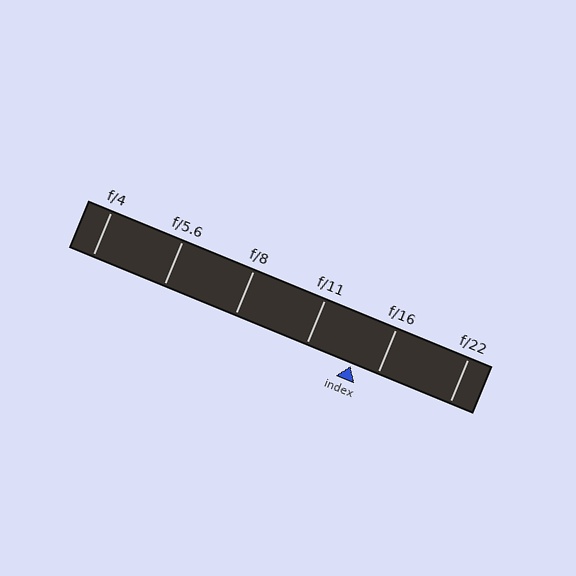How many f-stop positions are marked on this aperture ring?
There are 6 f-stop positions marked.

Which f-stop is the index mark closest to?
The index mark is closest to f/16.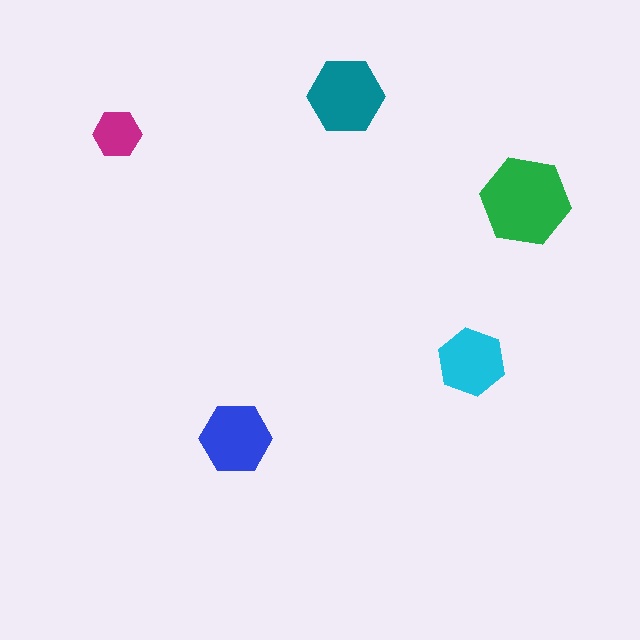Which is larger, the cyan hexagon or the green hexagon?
The green one.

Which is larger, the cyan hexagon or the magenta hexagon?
The cyan one.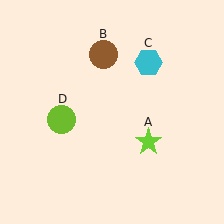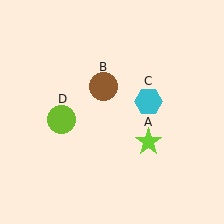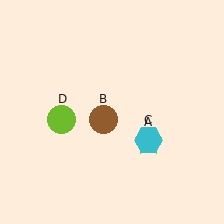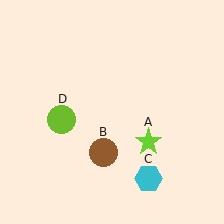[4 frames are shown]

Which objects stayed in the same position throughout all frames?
Lime star (object A) and lime circle (object D) remained stationary.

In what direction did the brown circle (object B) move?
The brown circle (object B) moved down.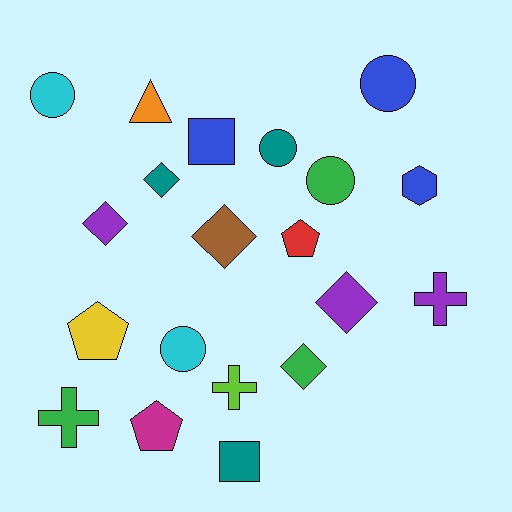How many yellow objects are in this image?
There is 1 yellow object.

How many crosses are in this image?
There are 3 crosses.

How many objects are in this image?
There are 20 objects.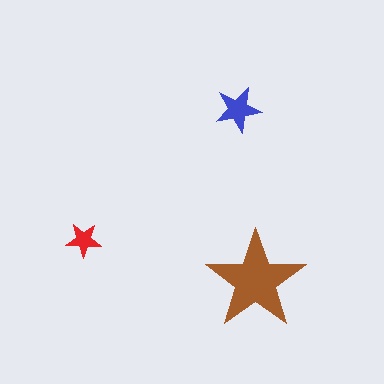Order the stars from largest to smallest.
the brown one, the blue one, the red one.